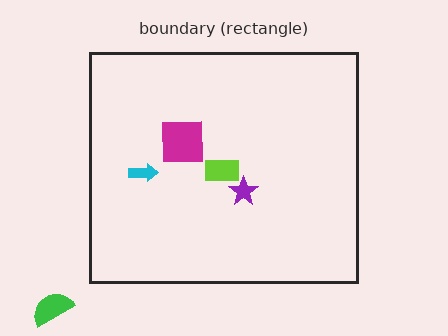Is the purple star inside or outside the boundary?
Inside.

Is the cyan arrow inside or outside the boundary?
Inside.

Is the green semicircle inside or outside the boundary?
Outside.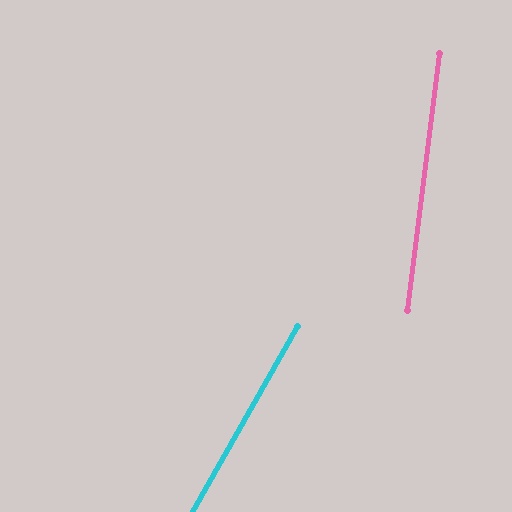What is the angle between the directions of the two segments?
Approximately 22 degrees.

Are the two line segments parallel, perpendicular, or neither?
Neither parallel nor perpendicular — they differ by about 22°.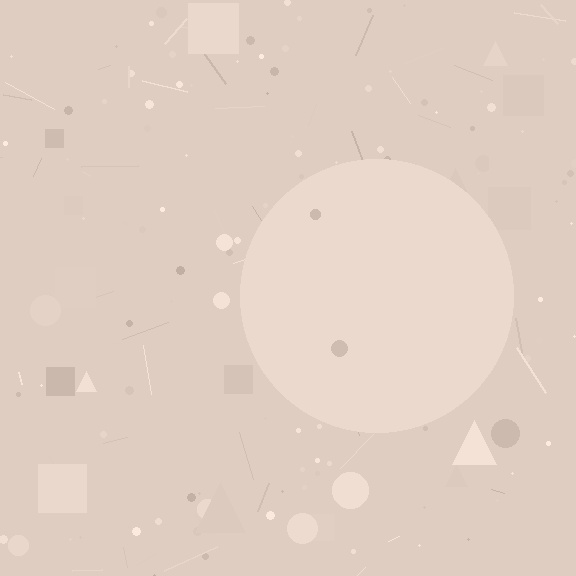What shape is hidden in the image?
A circle is hidden in the image.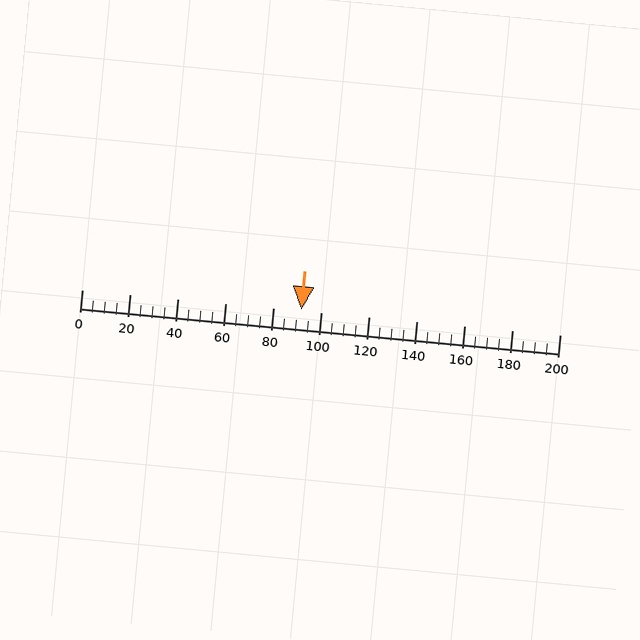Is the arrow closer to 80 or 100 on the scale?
The arrow is closer to 100.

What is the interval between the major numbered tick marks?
The major tick marks are spaced 20 units apart.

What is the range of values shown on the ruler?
The ruler shows values from 0 to 200.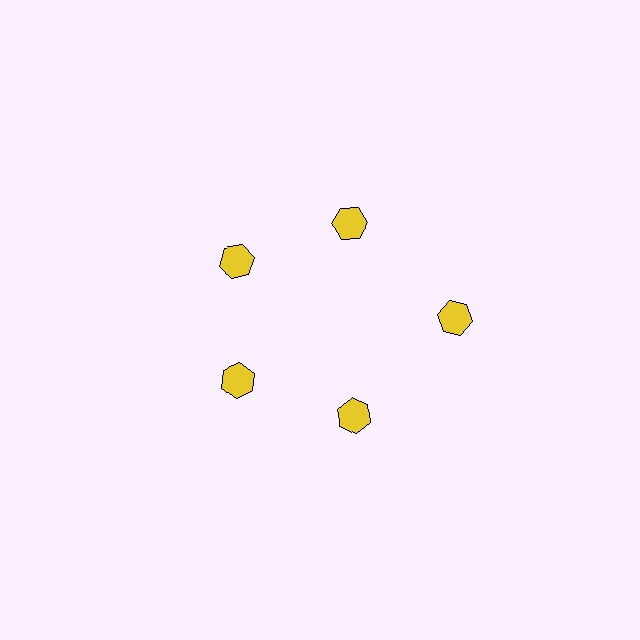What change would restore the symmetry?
The symmetry would be restored by moving it inward, back onto the ring so that all 5 hexagons sit at equal angles and equal distance from the center.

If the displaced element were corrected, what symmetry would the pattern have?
It would have 5-fold rotational symmetry — the pattern would map onto itself every 72 degrees.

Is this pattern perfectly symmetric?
No. The 5 yellow hexagons are arranged in a ring, but one element near the 3 o'clock position is pushed outward from the center, breaking the 5-fold rotational symmetry.